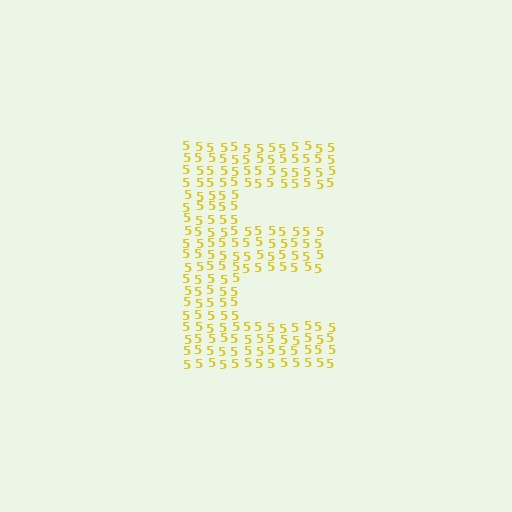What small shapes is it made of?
It is made of small digit 5's.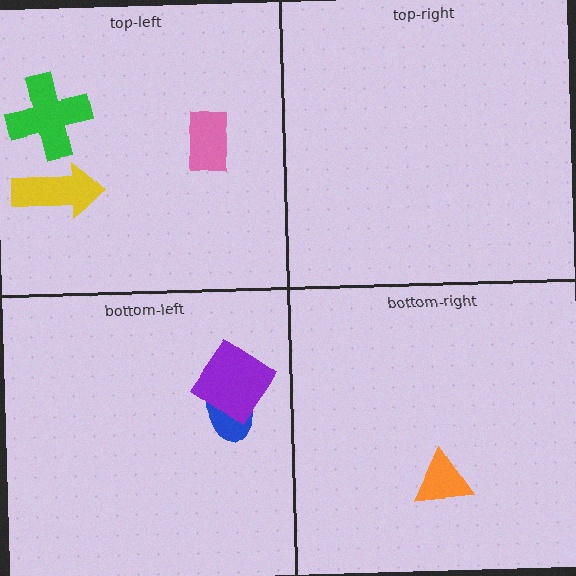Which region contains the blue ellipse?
The bottom-left region.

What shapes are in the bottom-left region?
The blue ellipse, the purple diamond.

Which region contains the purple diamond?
The bottom-left region.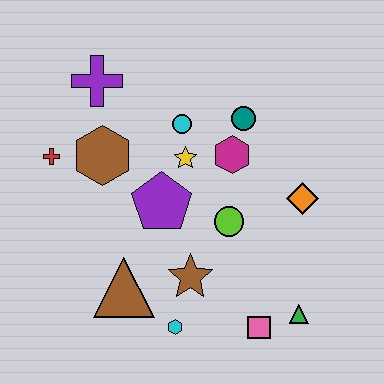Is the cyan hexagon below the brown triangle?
Yes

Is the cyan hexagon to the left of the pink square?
Yes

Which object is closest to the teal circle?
The magenta hexagon is closest to the teal circle.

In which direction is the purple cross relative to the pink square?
The purple cross is above the pink square.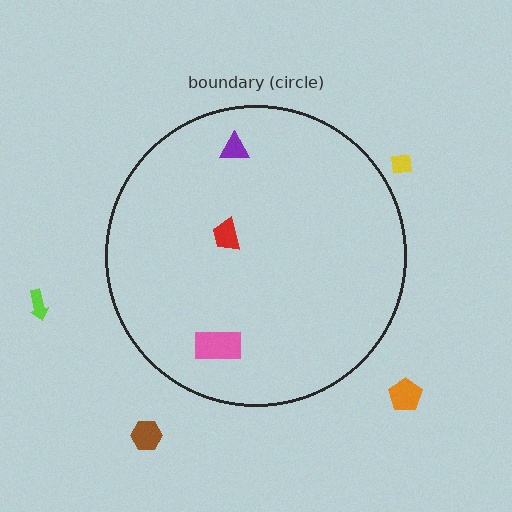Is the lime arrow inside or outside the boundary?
Outside.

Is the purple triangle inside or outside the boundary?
Inside.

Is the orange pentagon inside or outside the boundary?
Outside.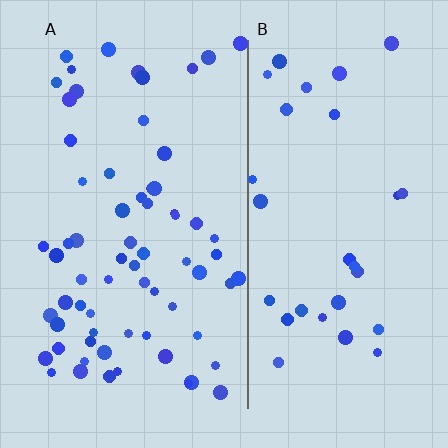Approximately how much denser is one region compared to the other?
Approximately 2.3× — region A over region B.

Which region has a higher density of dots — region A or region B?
A (the left).